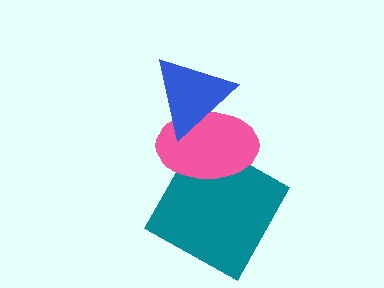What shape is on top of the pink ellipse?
The blue triangle is on top of the pink ellipse.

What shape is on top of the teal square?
The pink ellipse is on top of the teal square.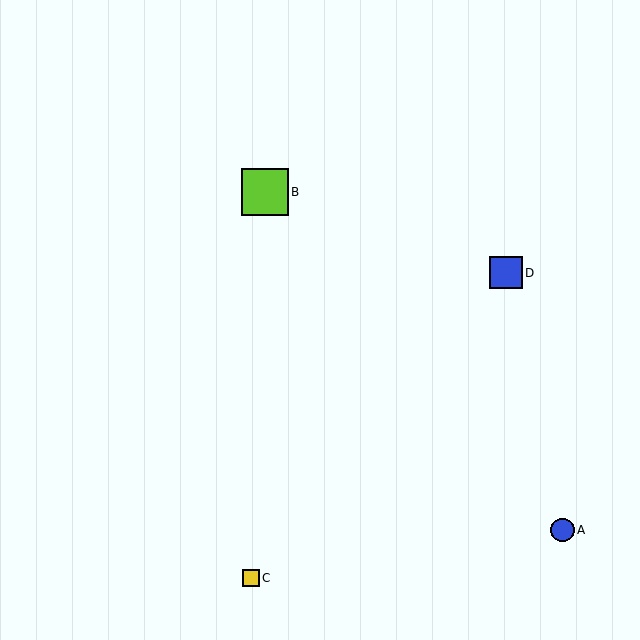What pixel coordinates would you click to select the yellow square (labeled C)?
Click at (251, 578) to select the yellow square C.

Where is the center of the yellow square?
The center of the yellow square is at (251, 578).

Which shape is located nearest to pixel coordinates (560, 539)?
The blue circle (labeled A) at (562, 530) is nearest to that location.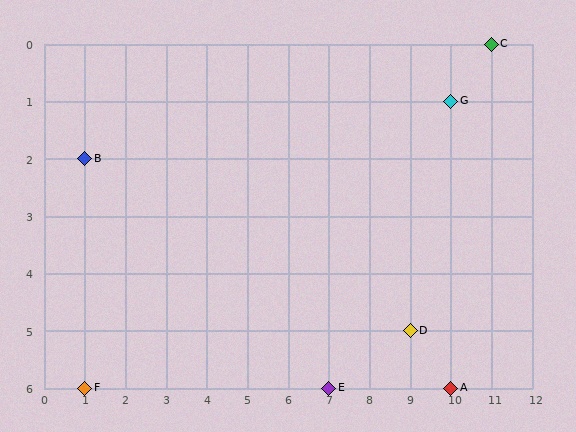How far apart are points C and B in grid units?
Points C and B are 10 columns and 2 rows apart (about 10.2 grid units diagonally).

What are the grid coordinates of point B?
Point B is at grid coordinates (1, 2).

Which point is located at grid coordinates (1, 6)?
Point F is at (1, 6).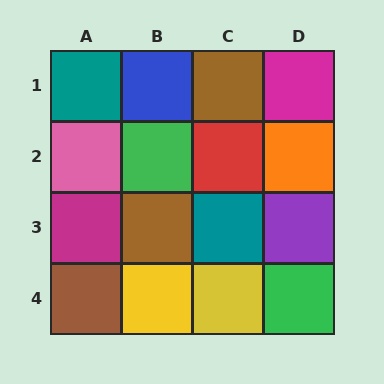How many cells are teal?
2 cells are teal.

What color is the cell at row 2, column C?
Red.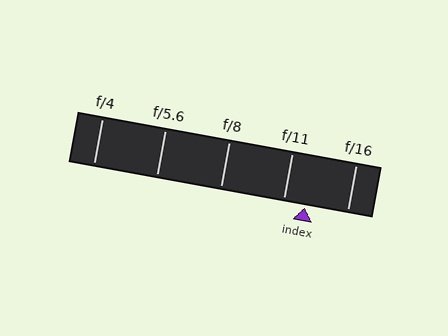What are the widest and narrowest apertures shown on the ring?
The widest aperture shown is f/4 and the narrowest is f/16.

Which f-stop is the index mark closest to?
The index mark is closest to f/11.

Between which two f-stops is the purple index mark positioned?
The index mark is between f/11 and f/16.